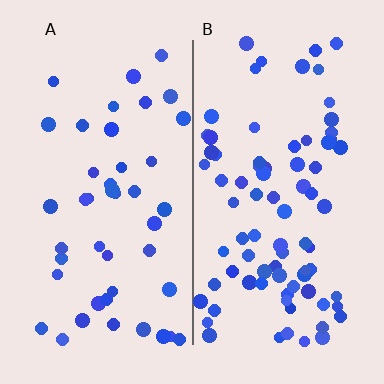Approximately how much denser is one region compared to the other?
Approximately 1.8× — region B over region A.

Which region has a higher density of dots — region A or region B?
B (the right).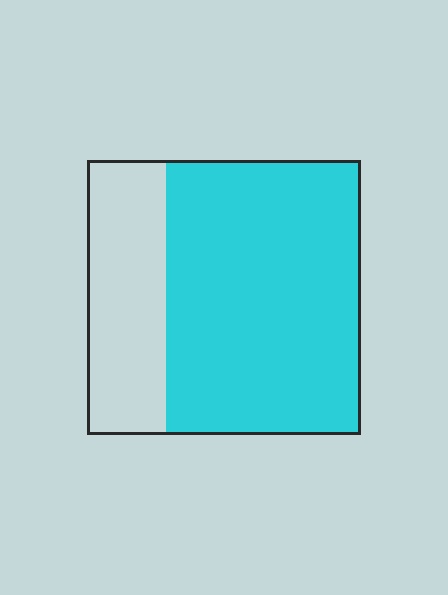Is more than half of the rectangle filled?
Yes.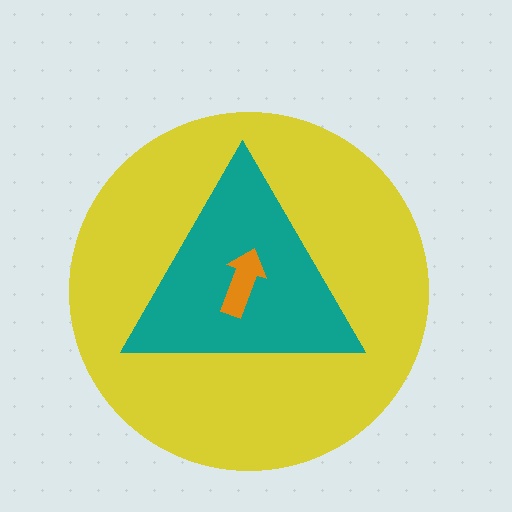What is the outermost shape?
The yellow circle.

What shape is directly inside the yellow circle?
The teal triangle.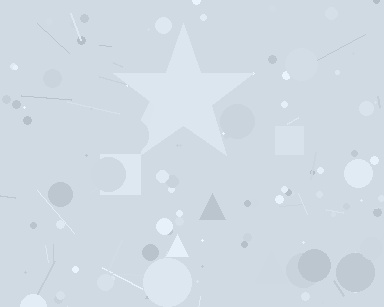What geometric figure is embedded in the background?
A star is embedded in the background.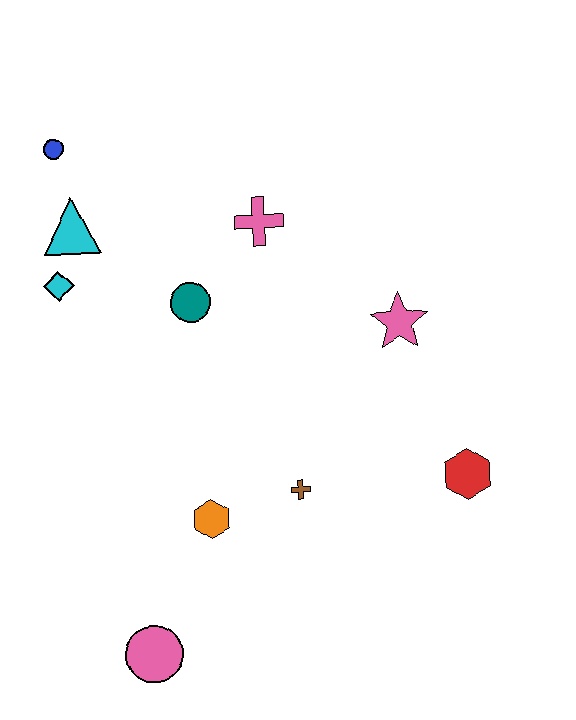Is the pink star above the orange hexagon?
Yes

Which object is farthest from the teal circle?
The pink circle is farthest from the teal circle.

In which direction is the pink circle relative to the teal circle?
The pink circle is below the teal circle.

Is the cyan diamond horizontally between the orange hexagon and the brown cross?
No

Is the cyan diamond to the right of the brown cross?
No